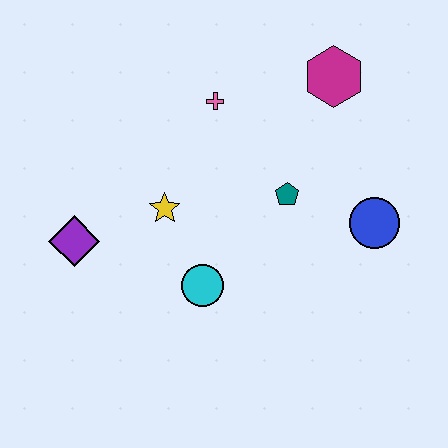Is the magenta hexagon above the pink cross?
Yes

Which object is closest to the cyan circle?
The yellow star is closest to the cyan circle.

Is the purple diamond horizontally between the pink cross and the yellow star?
No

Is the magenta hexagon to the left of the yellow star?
No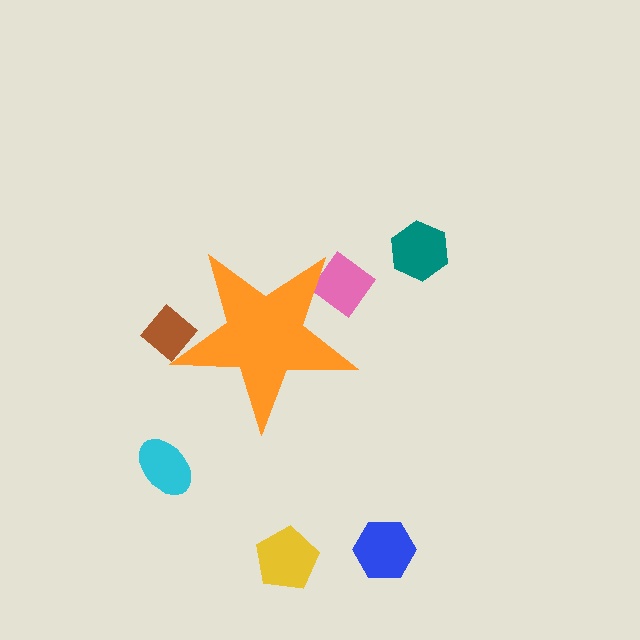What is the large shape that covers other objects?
An orange star.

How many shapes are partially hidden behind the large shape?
2 shapes are partially hidden.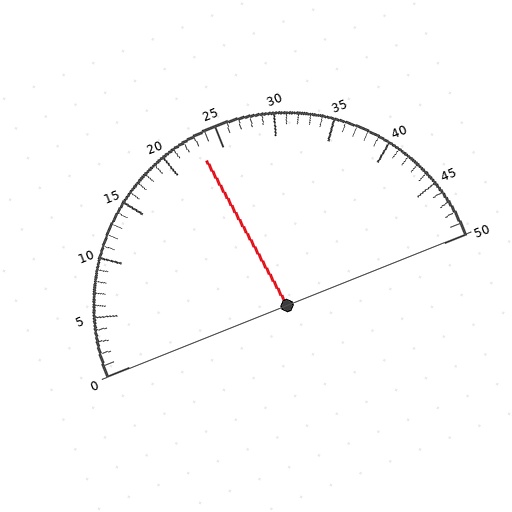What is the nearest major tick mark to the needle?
The nearest major tick mark is 25.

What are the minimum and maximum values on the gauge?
The gauge ranges from 0 to 50.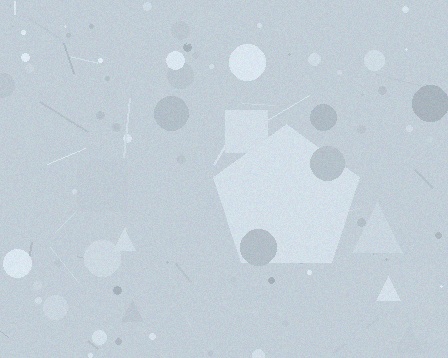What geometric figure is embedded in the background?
A pentagon is embedded in the background.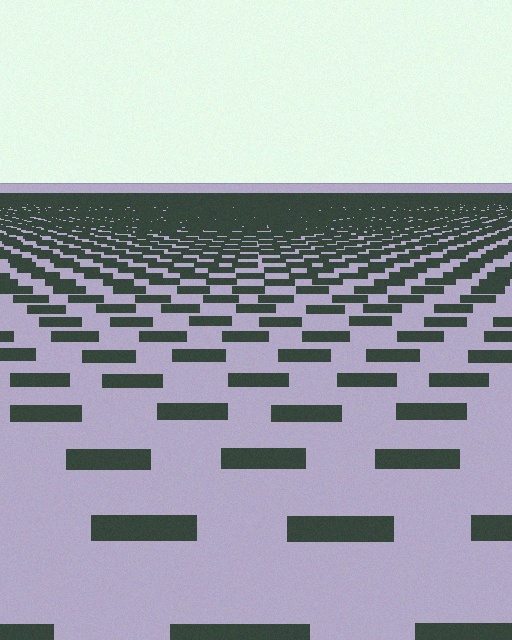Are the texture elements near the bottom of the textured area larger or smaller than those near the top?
Larger. Near the bottom, elements are closer to the viewer and appear at a bigger on-screen size.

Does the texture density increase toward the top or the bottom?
Density increases toward the top.